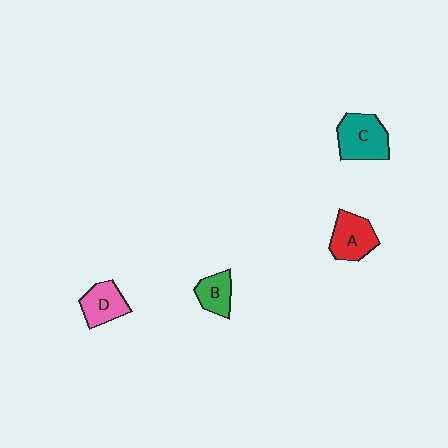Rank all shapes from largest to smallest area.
From largest to smallest: C (teal), A (red), D (pink), B (green).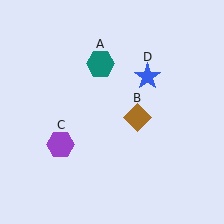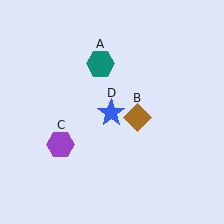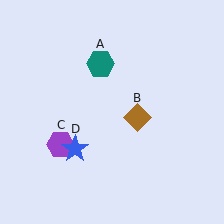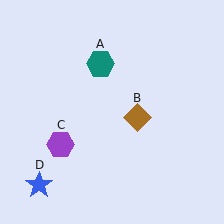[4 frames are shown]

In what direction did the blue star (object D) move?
The blue star (object D) moved down and to the left.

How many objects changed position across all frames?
1 object changed position: blue star (object D).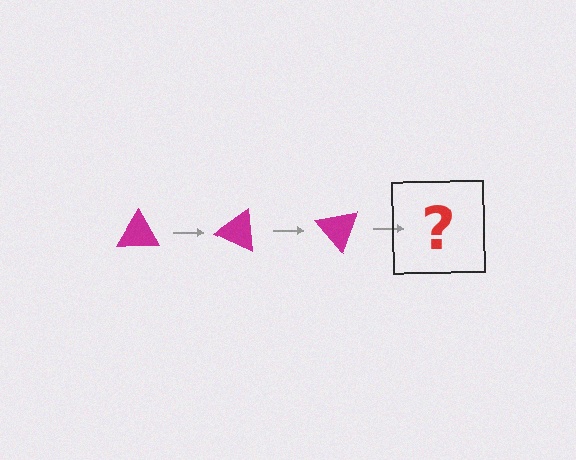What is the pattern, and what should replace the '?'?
The pattern is that the triangle rotates 25 degrees each step. The '?' should be a magenta triangle rotated 75 degrees.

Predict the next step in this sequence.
The next step is a magenta triangle rotated 75 degrees.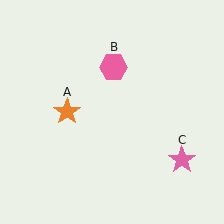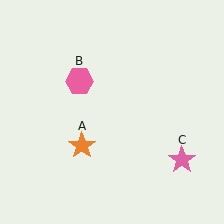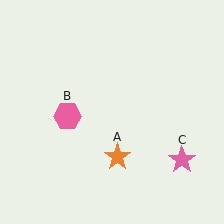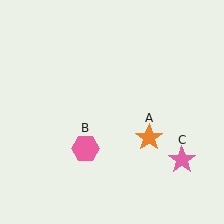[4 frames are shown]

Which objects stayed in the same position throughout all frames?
Pink star (object C) remained stationary.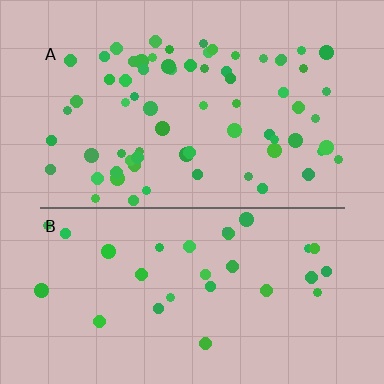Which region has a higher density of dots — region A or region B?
A (the top).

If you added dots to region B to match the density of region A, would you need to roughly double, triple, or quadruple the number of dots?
Approximately double.